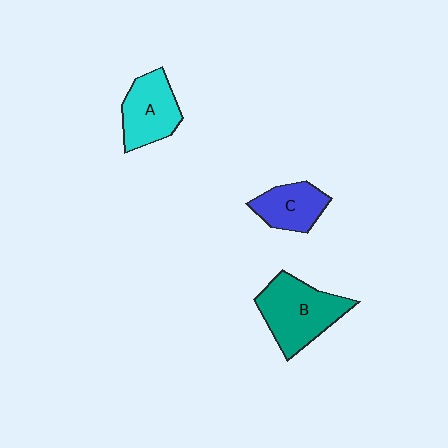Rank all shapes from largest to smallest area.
From largest to smallest: B (teal), A (cyan), C (blue).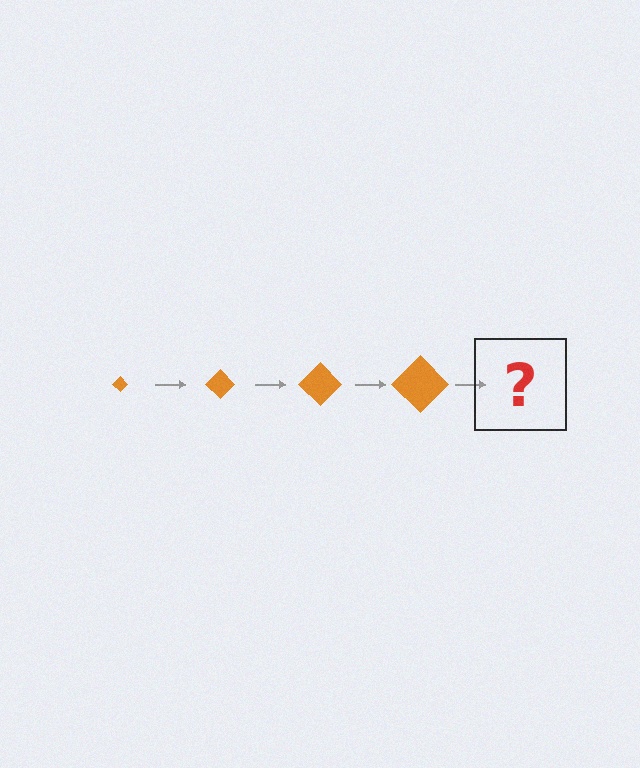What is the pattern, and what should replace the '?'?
The pattern is that the diamond gets progressively larger each step. The '?' should be an orange diamond, larger than the previous one.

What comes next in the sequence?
The next element should be an orange diamond, larger than the previous one.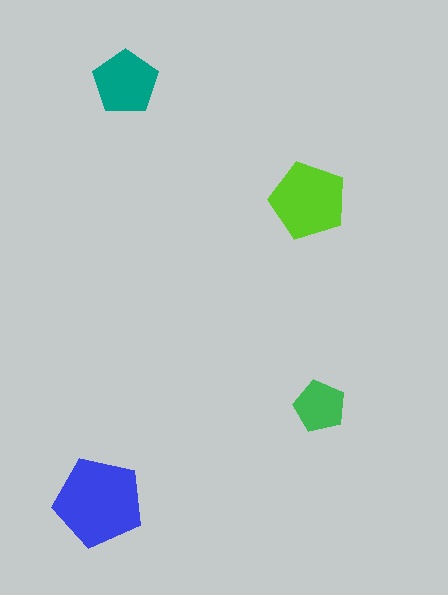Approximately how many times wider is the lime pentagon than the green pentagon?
About 1.5 times wider.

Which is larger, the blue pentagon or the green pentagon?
The blue one.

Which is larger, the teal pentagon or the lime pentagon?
The lime one.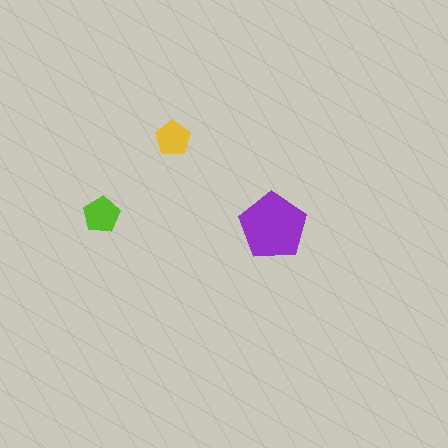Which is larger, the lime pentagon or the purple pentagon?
The purple one.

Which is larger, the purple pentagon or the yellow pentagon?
The purple one.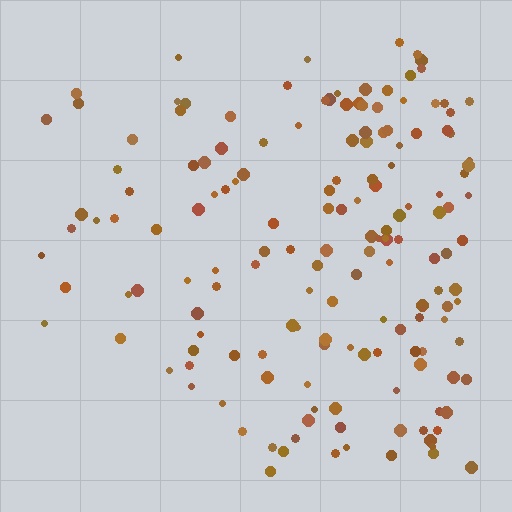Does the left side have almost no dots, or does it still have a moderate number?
Still a moderate number, just noticeably fewer than the right.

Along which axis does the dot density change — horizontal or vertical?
Horizontal.